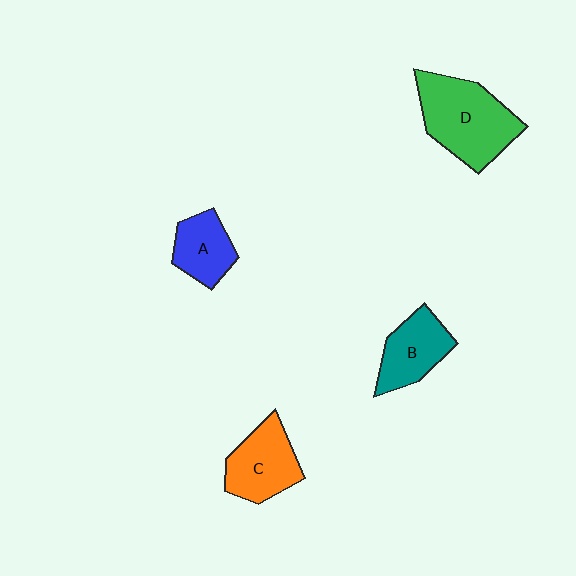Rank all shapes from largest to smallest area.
From largest to smallest: D (green), C (orange), B (teal), A (blue).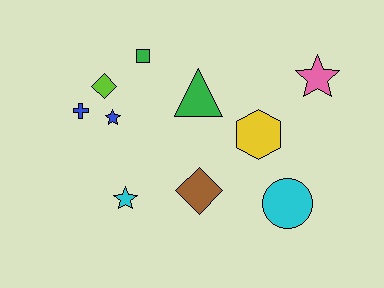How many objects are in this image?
There are 10 objects.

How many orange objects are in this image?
There are no orange objects.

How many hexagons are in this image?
There is 1 hexagon.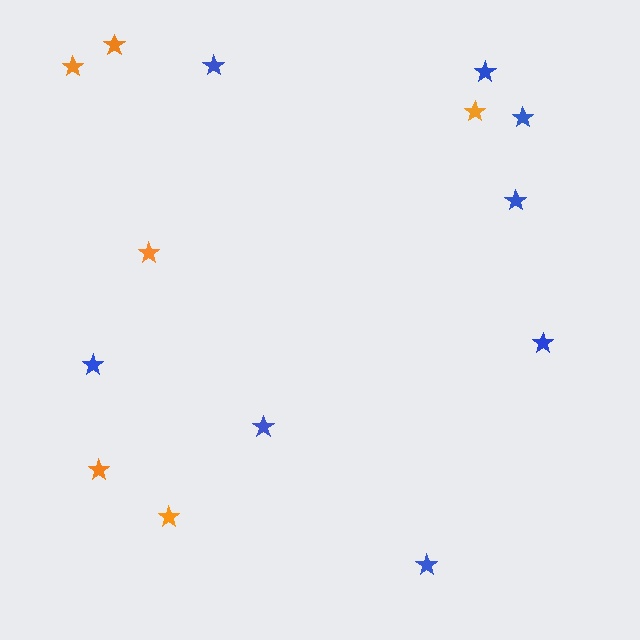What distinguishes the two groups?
There are 2 groups: one group of blue stars (8) and one group of orange stars (6).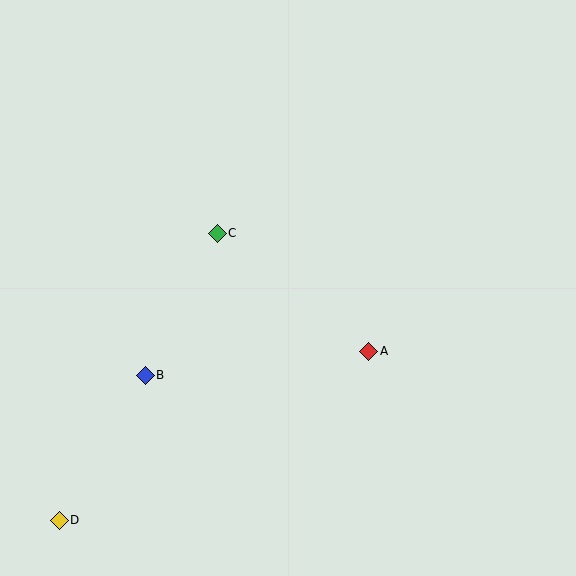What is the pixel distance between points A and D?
The distance between A and D is 353 pixels.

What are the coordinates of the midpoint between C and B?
The midpoint between C and B is at (181, 304).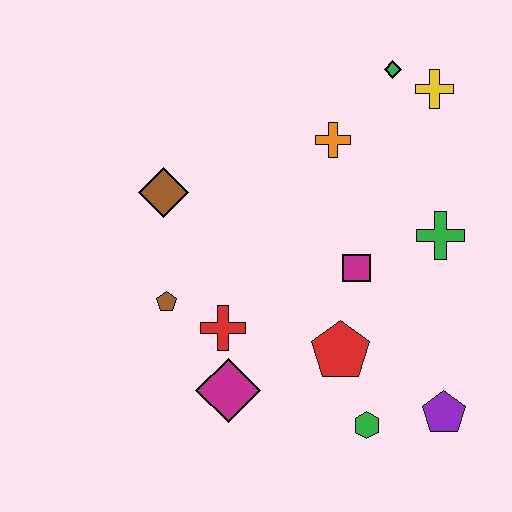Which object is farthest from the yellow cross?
The magenta diamond is farthest from the yellow cross.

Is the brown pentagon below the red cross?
No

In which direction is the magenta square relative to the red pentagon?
The magenta square is above the red pentagon.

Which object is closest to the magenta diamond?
The red cross is closest to the magenta diamond.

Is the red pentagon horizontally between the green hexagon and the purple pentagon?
No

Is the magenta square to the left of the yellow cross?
Yes